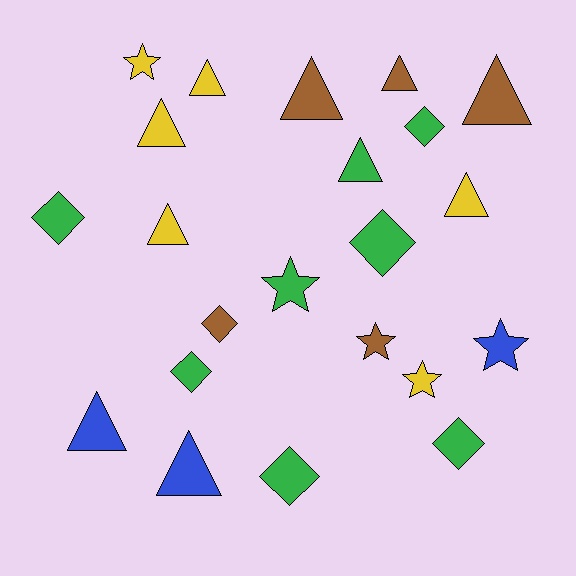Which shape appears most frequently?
Triangle, with 10 objects.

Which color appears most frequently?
Green, with 8 objects.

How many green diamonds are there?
There are 6 green diamonds.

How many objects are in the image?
There are 22 objects.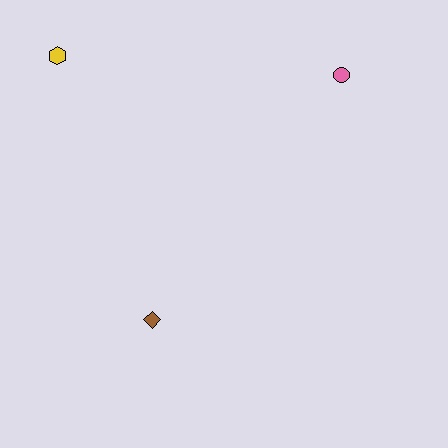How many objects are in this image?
There are 3 objects.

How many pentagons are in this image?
There are no pentagons.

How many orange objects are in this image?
There are no orange objects.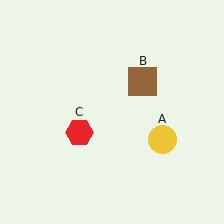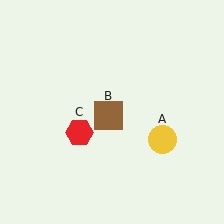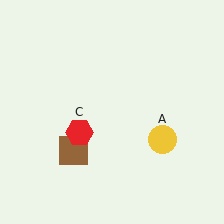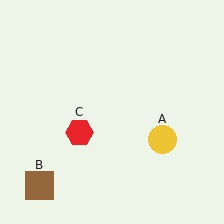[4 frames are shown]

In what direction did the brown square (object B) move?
The brown square (object B) moved down and to the left.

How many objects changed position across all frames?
1 object changed position: brown square (object B).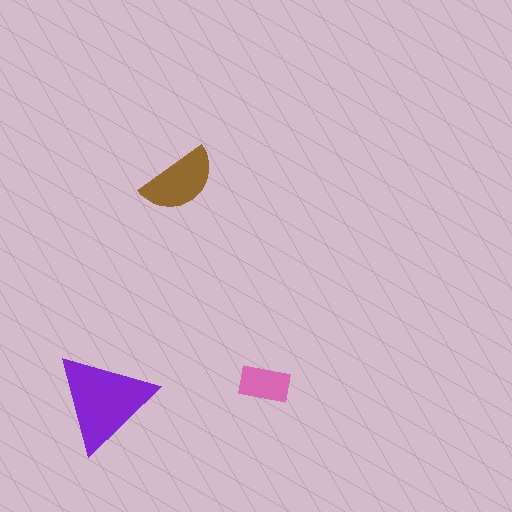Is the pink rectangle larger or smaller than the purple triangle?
Smaller.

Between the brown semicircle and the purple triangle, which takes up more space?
The purple triangle.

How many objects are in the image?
There are 3 objects in the image.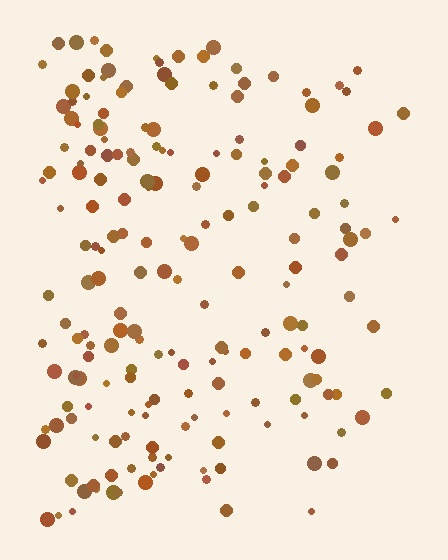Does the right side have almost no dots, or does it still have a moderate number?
Still a moderate number, just noticeably fewer than the left.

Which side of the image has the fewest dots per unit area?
The right.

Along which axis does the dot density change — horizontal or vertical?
Horizontal.